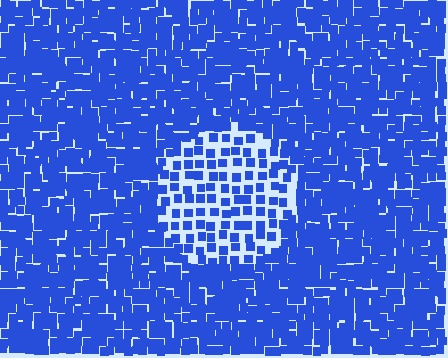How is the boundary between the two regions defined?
The boundary is defined by a change in element density (approximately 2.2x ratio). All elements are the same color, size, and shape.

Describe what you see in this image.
The image contains small blue elements arranged at two different densities. A circle-shaped region is visible where the elements are less densely packed than the surrounding area.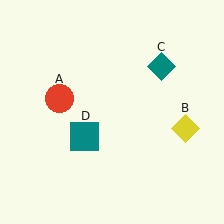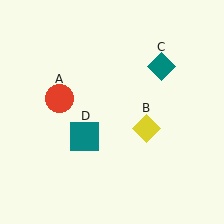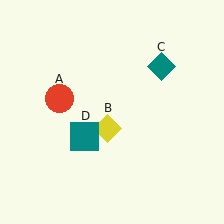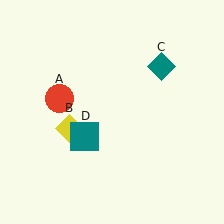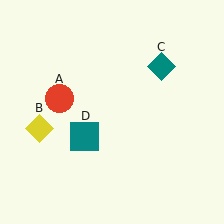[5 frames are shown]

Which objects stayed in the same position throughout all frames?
Red circle (object A) and teal diamond (object C) and teal square (object D) remained stationary.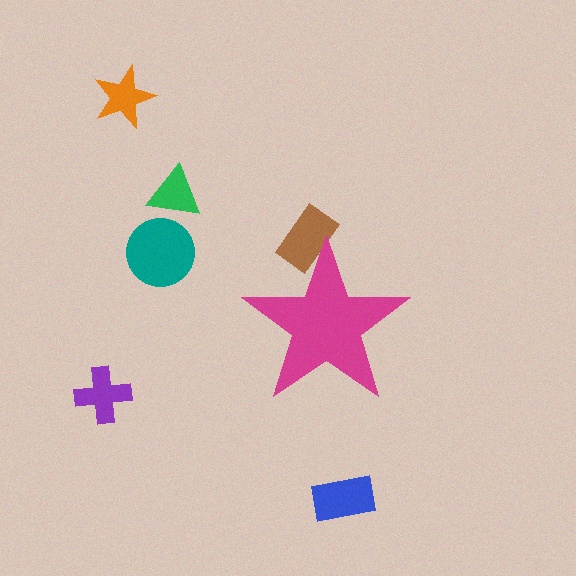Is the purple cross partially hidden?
No, the purple cross is fully visible.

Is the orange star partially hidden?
No, the orange star is fully visible.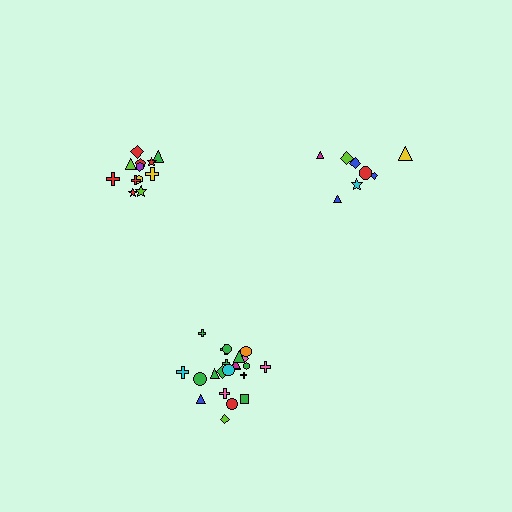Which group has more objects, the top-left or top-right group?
The top-left group.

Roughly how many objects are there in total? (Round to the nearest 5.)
Roughly 40 objects in total.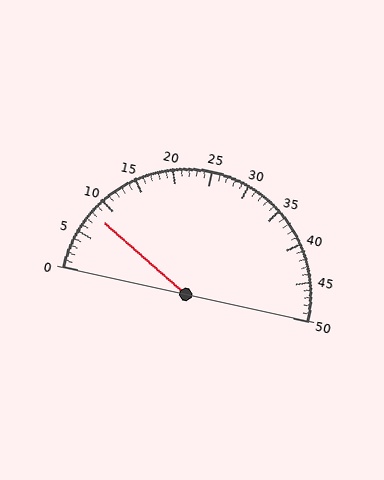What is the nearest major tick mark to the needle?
The nearest major tick mark is 10.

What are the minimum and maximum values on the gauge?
The gauge ranges from 0 to 50.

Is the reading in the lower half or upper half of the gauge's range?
The reading is in the lower half of the range (0 to 50).